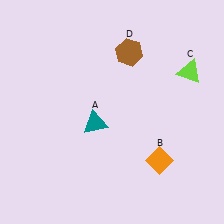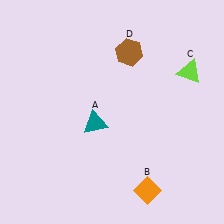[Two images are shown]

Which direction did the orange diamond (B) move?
The orange diamond (B) moved down.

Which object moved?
The orange diamond (B) moved down.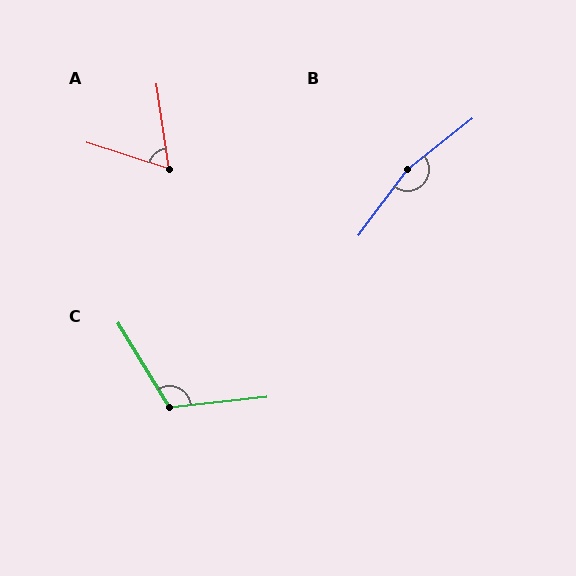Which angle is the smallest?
A, at approximately 64 degrees.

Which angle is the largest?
B, at approximately 165 degrees.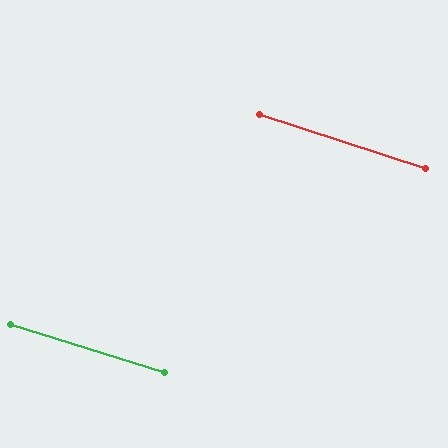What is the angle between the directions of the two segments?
Approximately 1 degree.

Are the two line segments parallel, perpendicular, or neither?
Parallel — their directions differ by only 0.6°.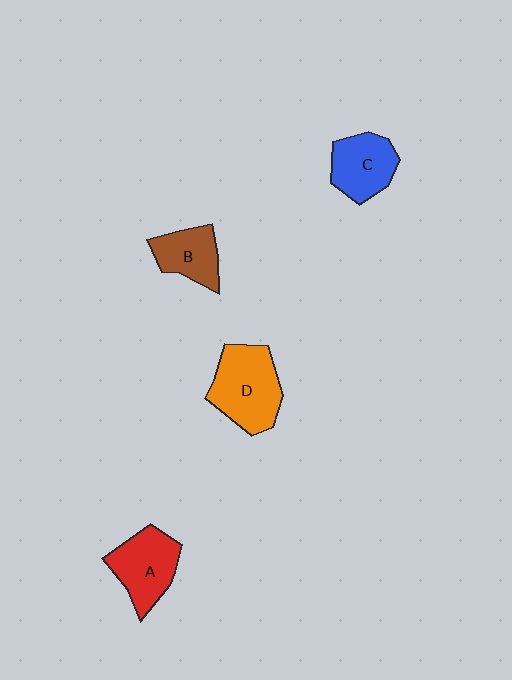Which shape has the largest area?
Shape D (orange).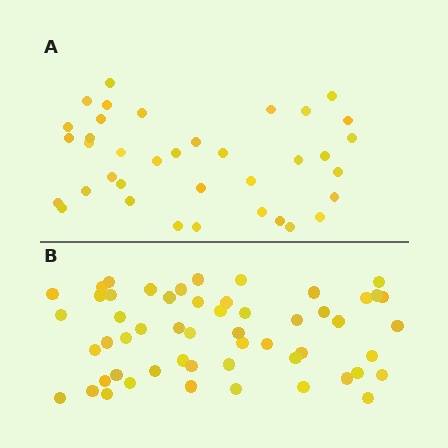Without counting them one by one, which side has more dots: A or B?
Region B (the bottom region) has more dots.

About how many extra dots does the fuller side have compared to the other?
Region B has approximately 15 more dots than region A.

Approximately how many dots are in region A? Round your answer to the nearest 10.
About 40 dots. (The exact count is 37, which rounds to 40.)